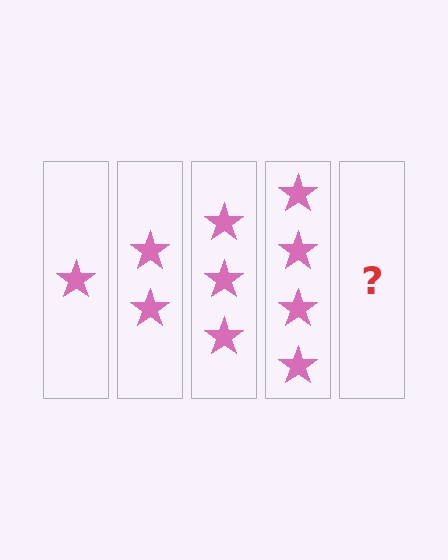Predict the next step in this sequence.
The next step is 5 stars.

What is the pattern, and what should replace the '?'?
The pattern is that each step adds one more star. The '?' should be 5 stars.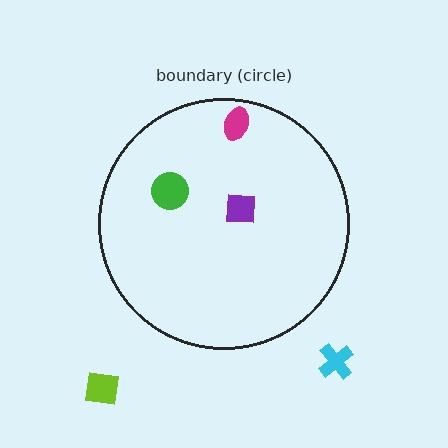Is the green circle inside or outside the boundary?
Inside.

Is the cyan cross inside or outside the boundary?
Outside.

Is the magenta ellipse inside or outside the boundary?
Inside.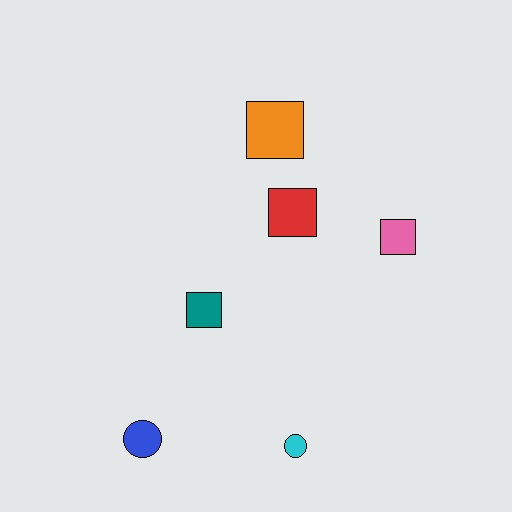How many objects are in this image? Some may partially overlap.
There are 6 objects.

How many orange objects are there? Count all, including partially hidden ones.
There is 1 orange object.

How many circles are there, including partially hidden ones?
There are 2 circles.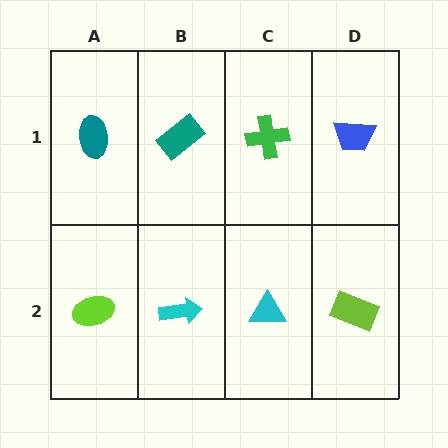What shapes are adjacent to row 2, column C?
A green cross (row 1, column C), a cyan arrow (row 2, column B), a lime rectangle (row 2, column D).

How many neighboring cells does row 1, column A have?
2.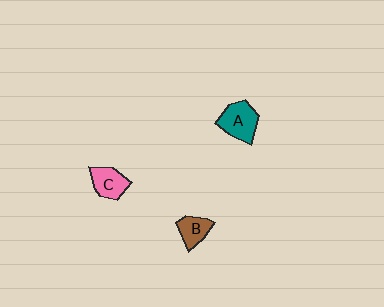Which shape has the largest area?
Shape A (teal).